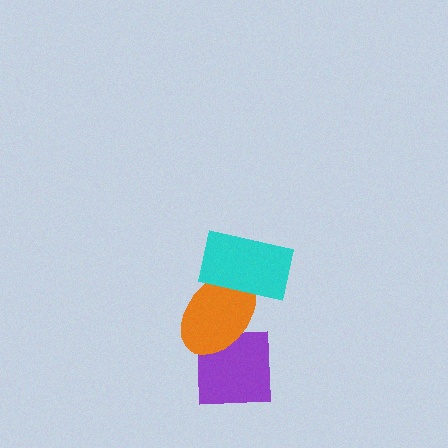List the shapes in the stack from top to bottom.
From top to bottom: the cyan rectangle, the orange ellipse, the purple square.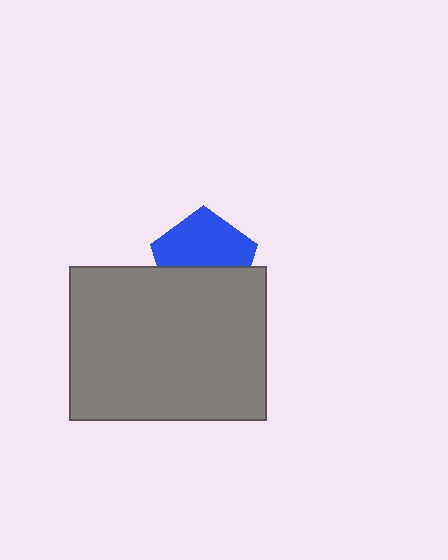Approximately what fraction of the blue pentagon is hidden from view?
Roughly 46% of the blue pentagon is hidden behind the gray rectangle.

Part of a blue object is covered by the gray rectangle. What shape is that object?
It is a pentagon.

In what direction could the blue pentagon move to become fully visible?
The blue pentagon could move up. That would shift it out from behind the gray rectangle entirely.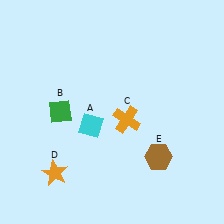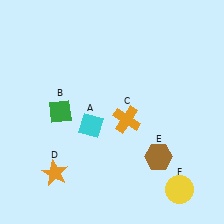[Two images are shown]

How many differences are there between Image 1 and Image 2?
There is 1 difference between the two images.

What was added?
A yellow circle (F) was added in Image 2.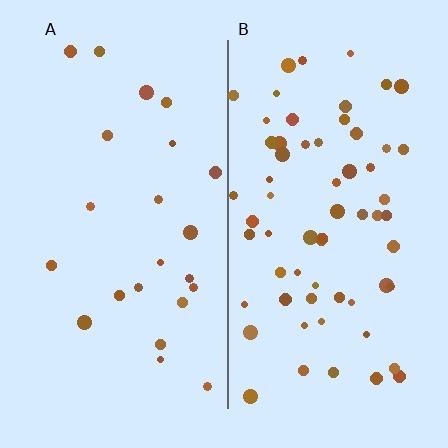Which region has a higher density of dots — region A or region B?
B (the right).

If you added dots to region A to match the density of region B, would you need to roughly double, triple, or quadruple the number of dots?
Approximately triple.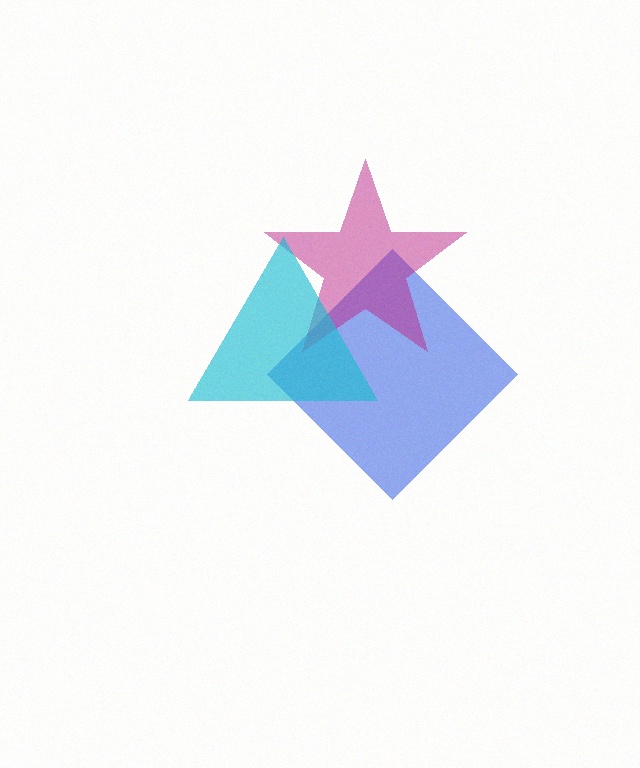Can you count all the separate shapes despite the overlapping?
Yes, there are 3 separate shapes.